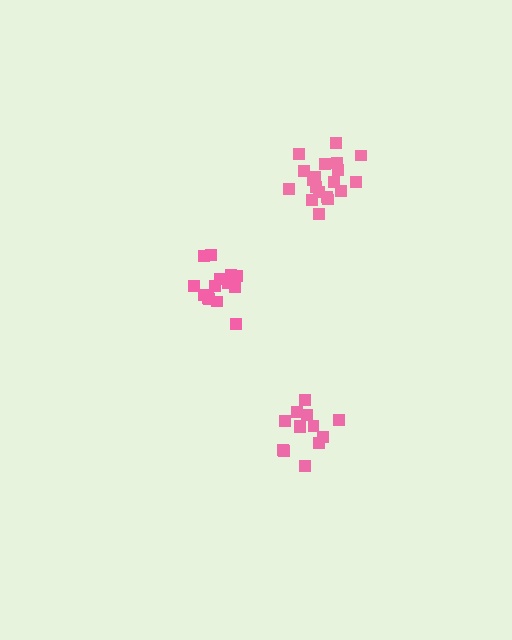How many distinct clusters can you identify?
There are 3 distinct clusters.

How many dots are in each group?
Group 1: 16 dots, Group 2: 19 dots, Group 3: 13 dots (48 total).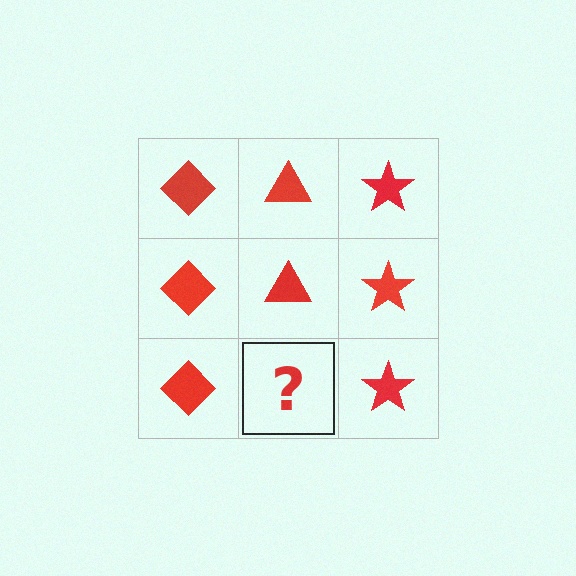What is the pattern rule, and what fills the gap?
The rule is that each column has a consistent shape. The gap should be filled with a red triangle.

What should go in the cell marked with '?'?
The missing cell should contain a red triangle.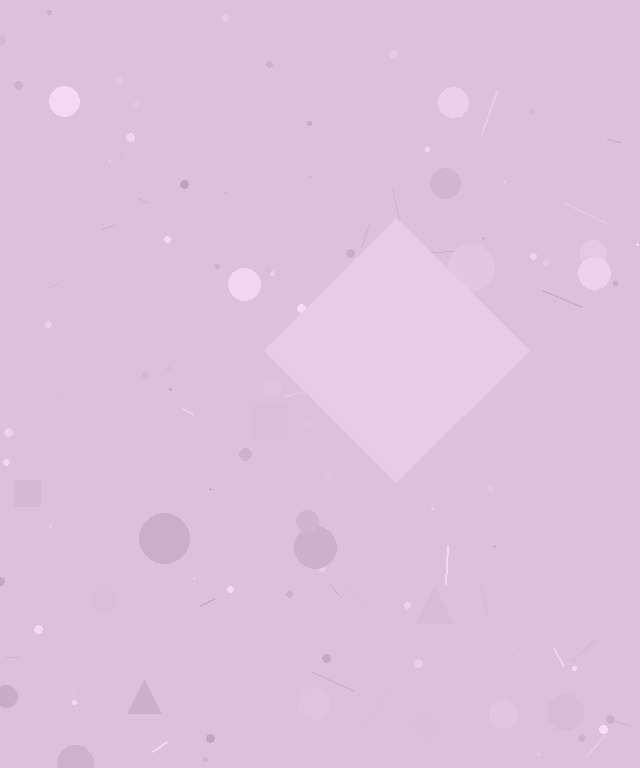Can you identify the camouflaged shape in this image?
The camouflaged shape is a diamond.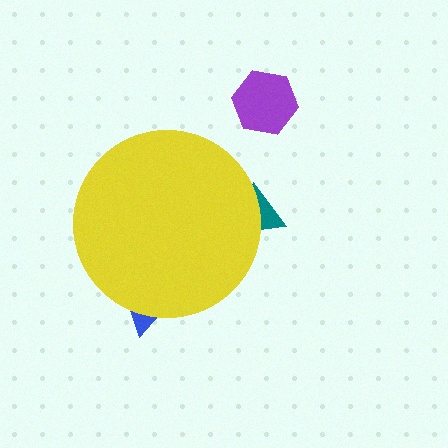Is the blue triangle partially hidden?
Yes, the blue triangle is partially hidden behind the yellow circle.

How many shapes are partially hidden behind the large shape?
2 shapes are partially hidden.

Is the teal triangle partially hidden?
Yes, the teal triangle is partially hidden behind the yellow circle.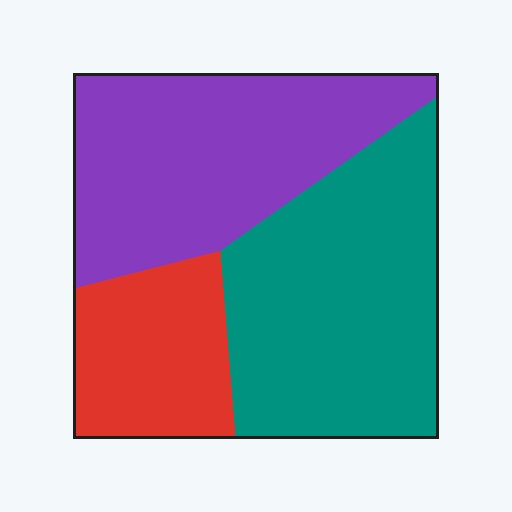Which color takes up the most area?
Teal, at roughly 40%.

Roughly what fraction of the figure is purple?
Purple covers 38% of the figure.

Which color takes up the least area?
Red, at roughly 20%.